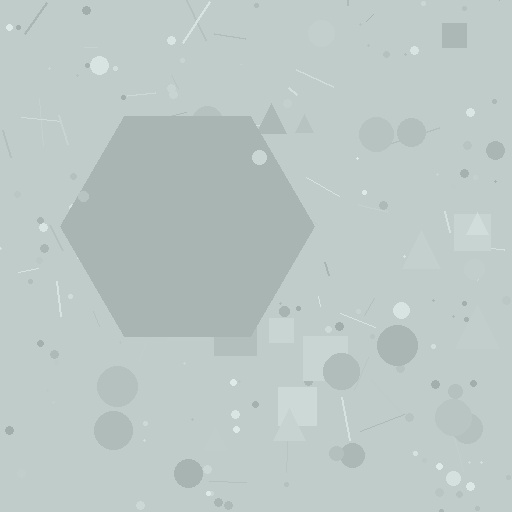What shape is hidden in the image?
A hexagon is hidden in the image.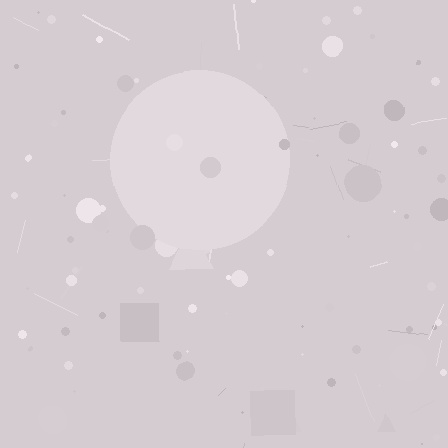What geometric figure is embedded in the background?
A circle is embedded in the background.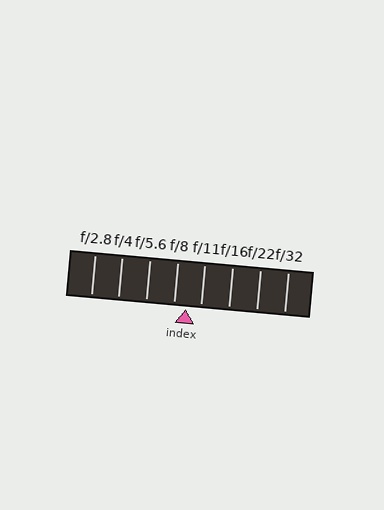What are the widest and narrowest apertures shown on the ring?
The widest aperture shown is f/2.8 and the narrowest is f/32.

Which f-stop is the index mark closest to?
The index mark is closest to f/8.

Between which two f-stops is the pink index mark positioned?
The index mark is between f/8 and f/11.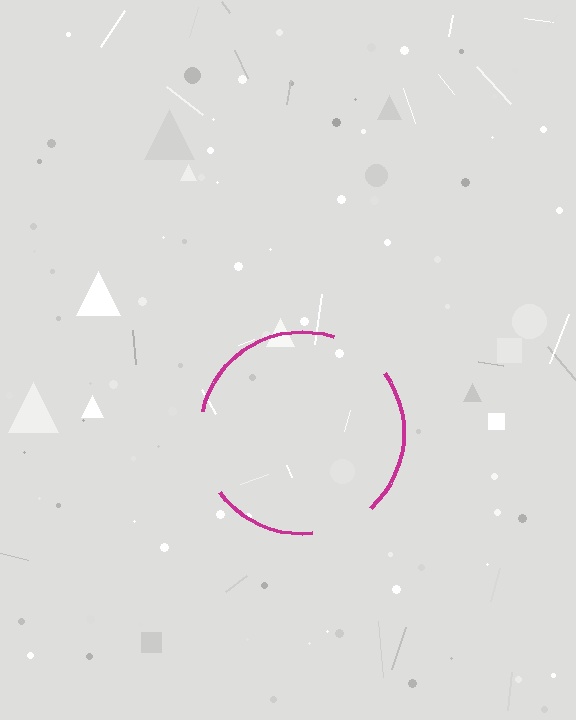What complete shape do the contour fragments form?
The contour fragments form a circle.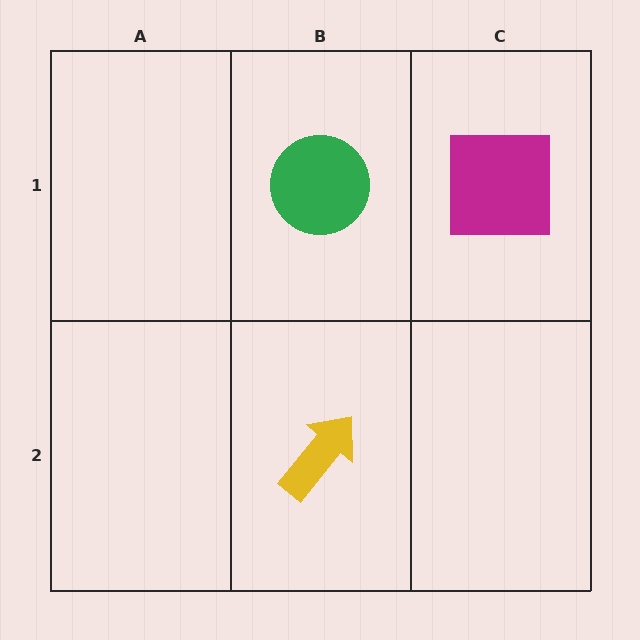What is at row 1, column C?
A magenta square.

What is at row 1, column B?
A green circle.